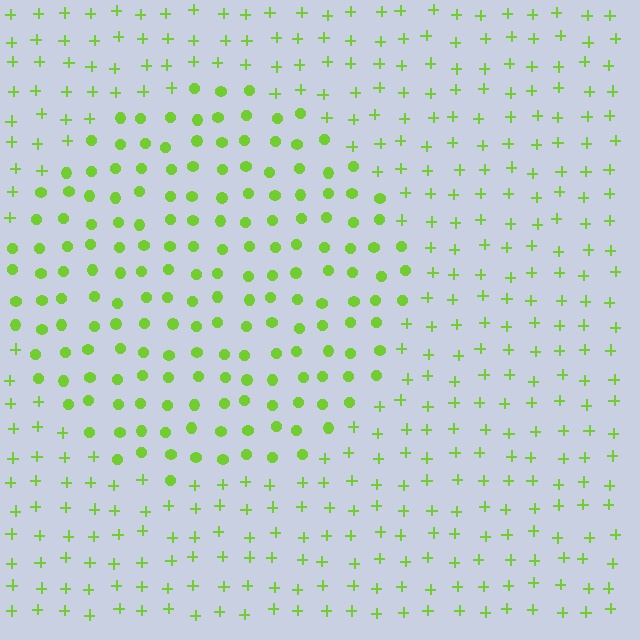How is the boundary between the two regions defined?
The boundary is defined by a change in element shape: circles inside vs. plus signs outside. All elements share the same color and spacing.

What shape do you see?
I see a circle.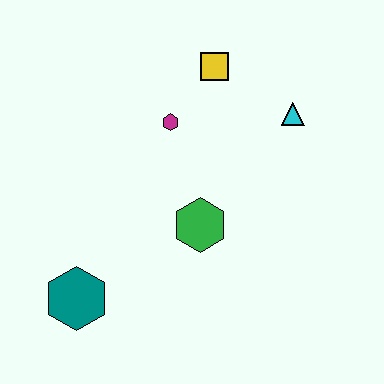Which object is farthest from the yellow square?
The teal hexagon is farthest from the yellow square.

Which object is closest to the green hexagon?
The magenta hexagon is closest to the green hexagon.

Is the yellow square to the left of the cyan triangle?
Yes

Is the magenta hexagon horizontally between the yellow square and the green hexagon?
No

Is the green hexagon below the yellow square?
Yes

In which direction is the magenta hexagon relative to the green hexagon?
The magenta hexagon is above the green hexagon.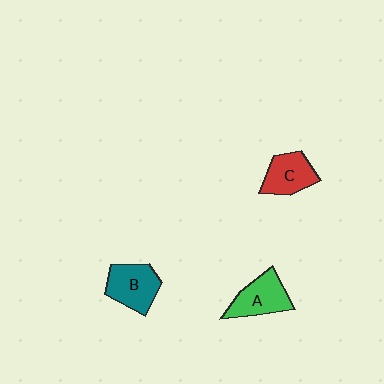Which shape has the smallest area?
Shape C (red).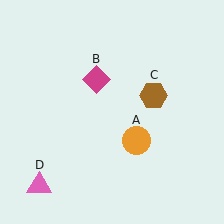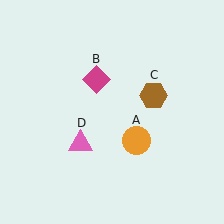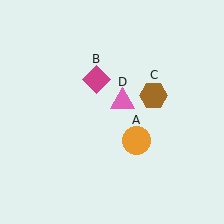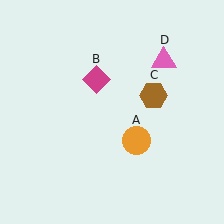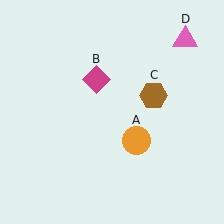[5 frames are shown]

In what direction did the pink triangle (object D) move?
The pink triangle (object D) moved up and to the right.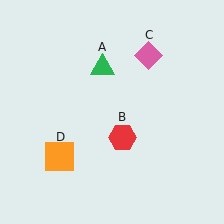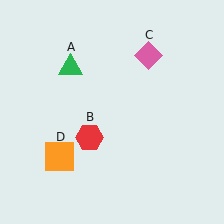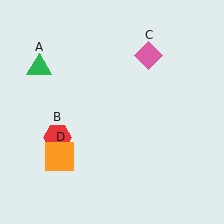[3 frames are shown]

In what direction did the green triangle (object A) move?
The green triangle (object A) moved left.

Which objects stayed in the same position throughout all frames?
Pink diamond (object C) and orange square (object D) remained stationary.